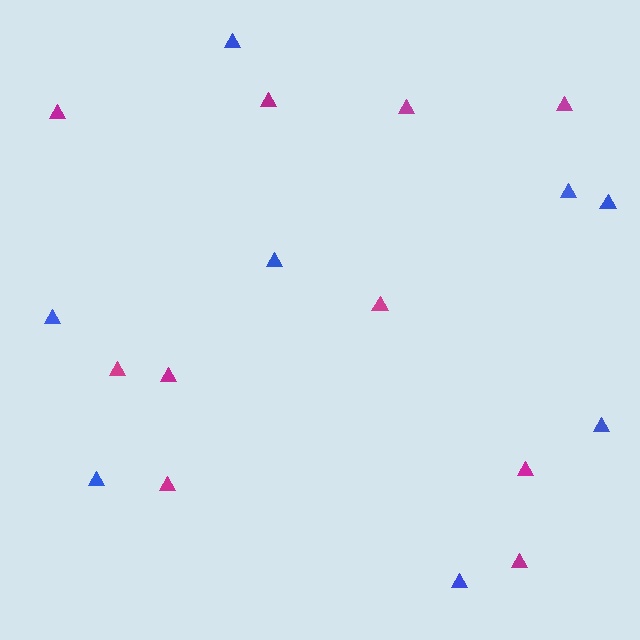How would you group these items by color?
There are 2 groups: one group of magenta triangles (10) and one group of blue triangles (8).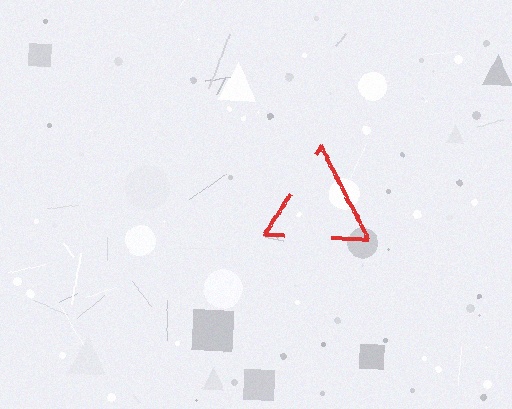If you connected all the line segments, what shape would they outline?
They would outline a triangle.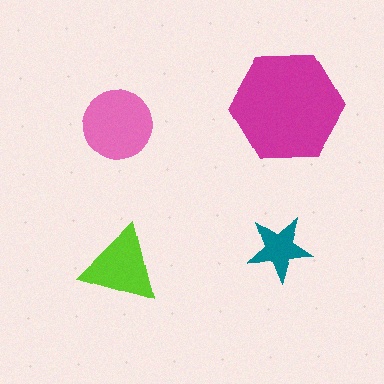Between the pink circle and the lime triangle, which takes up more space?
The pink circle.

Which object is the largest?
The magenta hexagon.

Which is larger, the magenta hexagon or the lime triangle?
The magenta hexagon.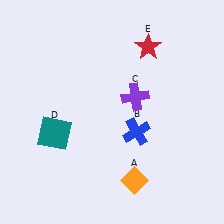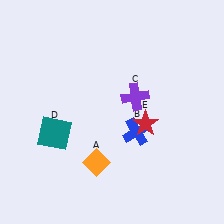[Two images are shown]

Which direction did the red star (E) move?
The red star (E) moved down.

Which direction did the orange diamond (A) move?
The orange diamond (A) moved left.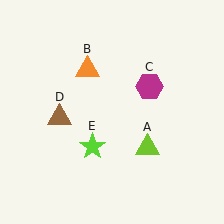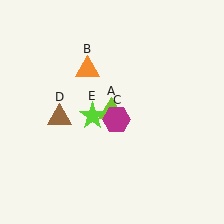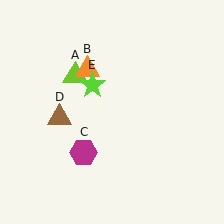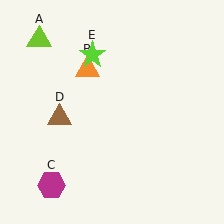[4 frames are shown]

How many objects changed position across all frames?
3 objects changed position: lime triangle (object A), magenta hexagon (object C), lime star (object E).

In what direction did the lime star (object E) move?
The lime star (object E) moved up.